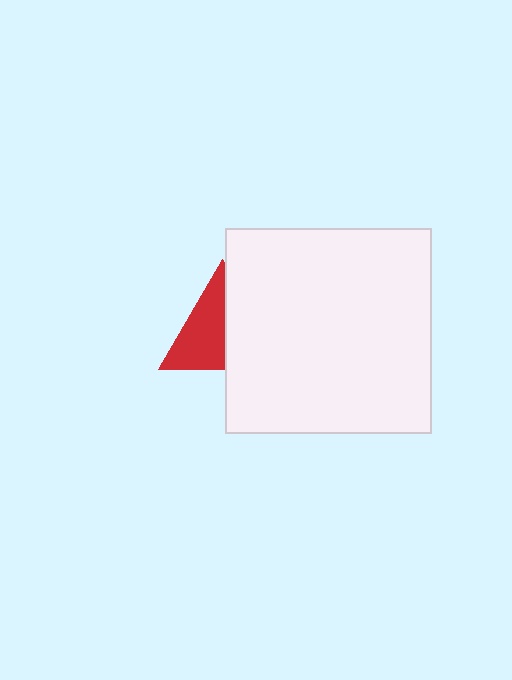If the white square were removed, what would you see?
You would see the complete red triangle.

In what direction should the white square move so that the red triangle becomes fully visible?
The white square should move right. That is the shortest direction to clear the overlap and leave the red triangle fully visible.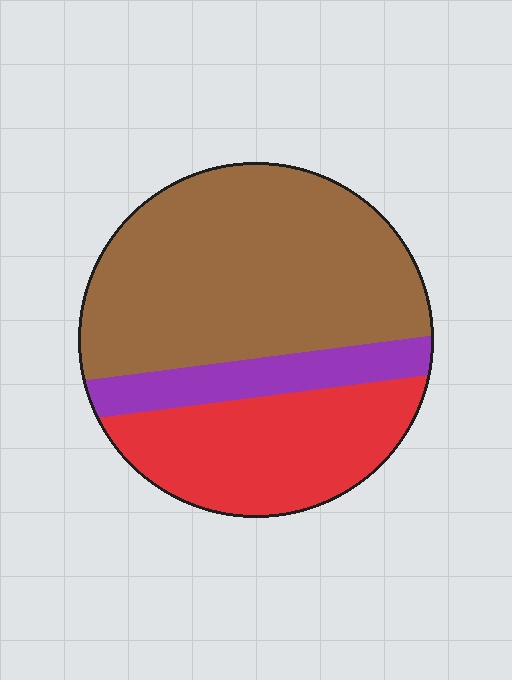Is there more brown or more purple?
Brown.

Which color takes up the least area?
Purple, at roughly 15%.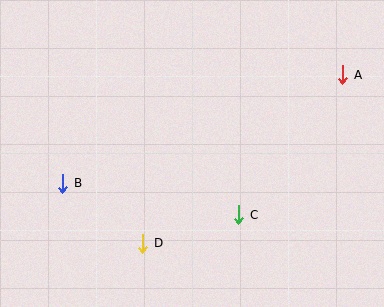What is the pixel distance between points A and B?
The distance between A and B is 300 pixels.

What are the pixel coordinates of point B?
Point B is at (63, 183).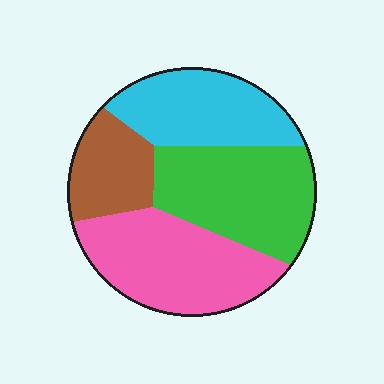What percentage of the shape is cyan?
Cyan takes up less than a quarter of the shape.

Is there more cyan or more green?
Green.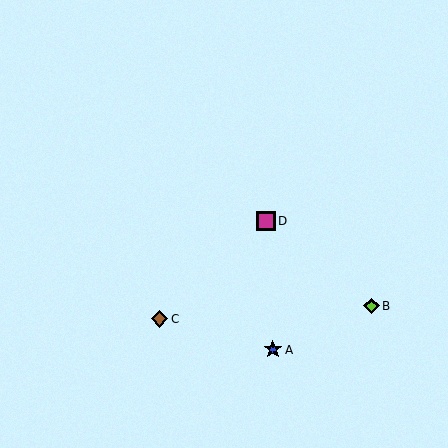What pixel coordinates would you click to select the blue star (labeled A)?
Click at (273, 350) to select the blue star A.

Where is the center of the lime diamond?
The center of the lime diamond is at (371, 306).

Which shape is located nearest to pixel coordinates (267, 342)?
The blue star (labeled A) at (273, 350) is nearest to that location.